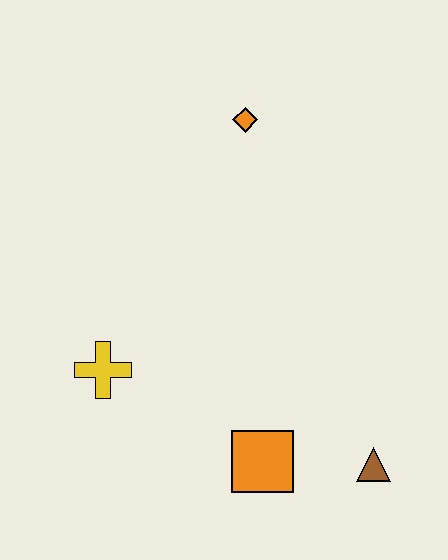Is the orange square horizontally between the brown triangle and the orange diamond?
Yes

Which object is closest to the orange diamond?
The yellow cross is closest to the orange diamond.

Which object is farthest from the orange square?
The orange diamond is farthest from the orange square.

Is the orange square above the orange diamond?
No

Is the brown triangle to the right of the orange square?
Yes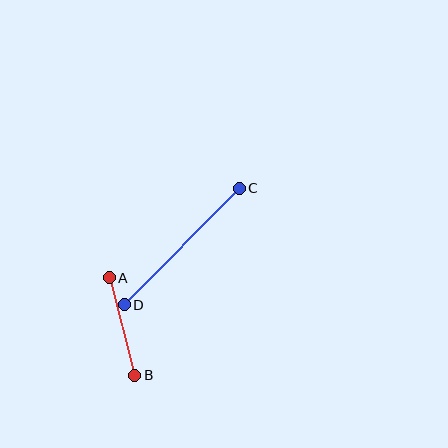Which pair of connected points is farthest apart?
Points C and D are farthest apart.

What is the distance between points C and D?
The distance is approximately 164 pixels.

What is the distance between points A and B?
The distance is approximately 101 pixels.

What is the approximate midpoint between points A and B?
The midpoint is at approximately (122, 326) pixels.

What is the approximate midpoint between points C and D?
The midpoint is at approximately (182, 247) pixels.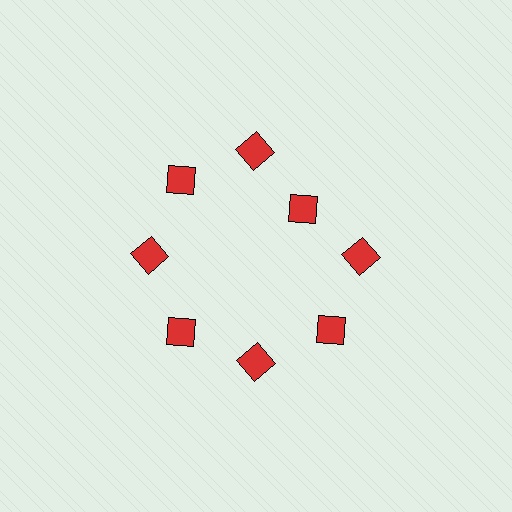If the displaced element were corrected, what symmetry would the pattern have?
It would have 8-fold rotational symmetry — the pattern would map onto itself every 45 degrees.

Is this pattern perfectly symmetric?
No. The 8 red diamonds are arranged in a ring, but one element near the 2 o'clock position is pulled inward toward the center, breaking the 8-fold rotational symmetry.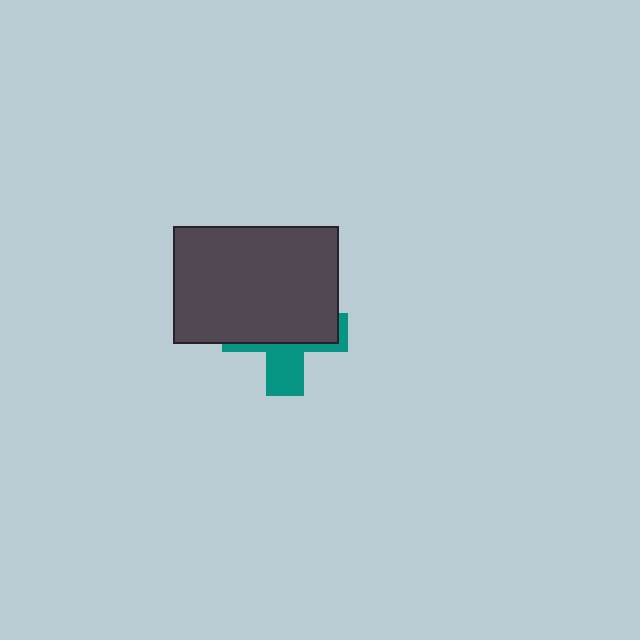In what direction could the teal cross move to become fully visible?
The teal cross could move down. That would shift it out from behind the dark gray rectangle entirely.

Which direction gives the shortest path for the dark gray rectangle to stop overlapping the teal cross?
Moving up gives the shortest separation.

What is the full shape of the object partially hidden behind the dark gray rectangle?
The partially hidden object is a teal cross.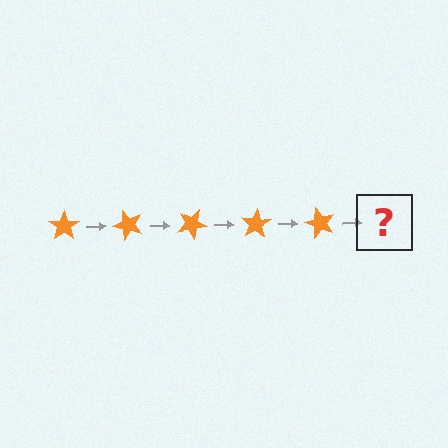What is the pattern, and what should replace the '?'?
The pattern is that the star rotates 50 degrees each step. The '?' should be an orange star rotated 250 degrees.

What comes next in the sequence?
The next element should be an orange star rotated 250 degrees.